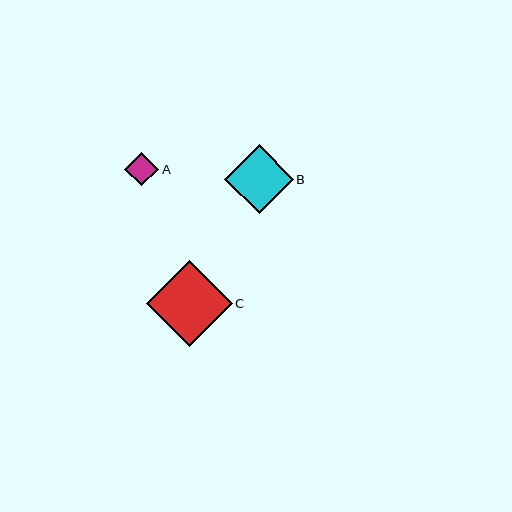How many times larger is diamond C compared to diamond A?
Diamond C is approximately 2.5 times the size of diamond A.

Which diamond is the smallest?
Diamond A is the smallest with a size of approximately 34 pixels.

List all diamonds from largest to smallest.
From largest to smallest: C, B, A.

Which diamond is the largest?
Diamond C is the largest with a size of approximately 86 pixels.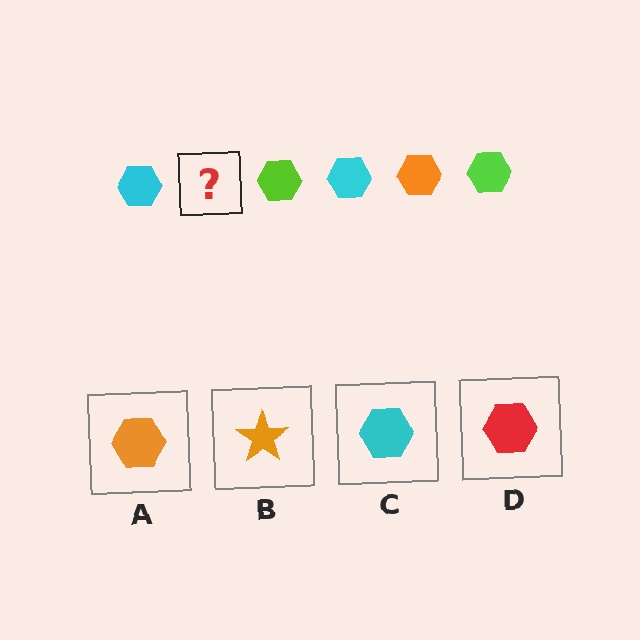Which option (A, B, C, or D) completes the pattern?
A.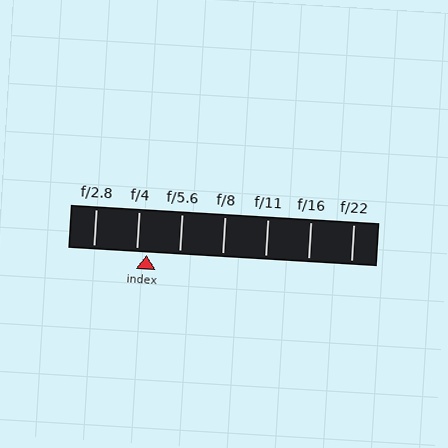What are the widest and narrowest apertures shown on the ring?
The widest aperture shown is f/2.8 and the narrowest is f/22.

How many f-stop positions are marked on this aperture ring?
There are 7 f-stop positions marked.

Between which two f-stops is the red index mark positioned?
The index mark is between f/4 and f/5.6.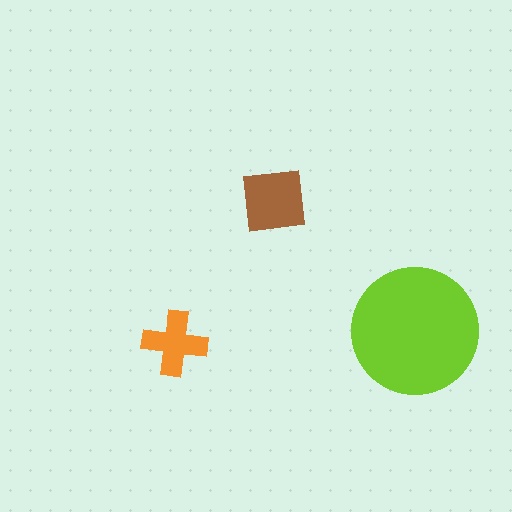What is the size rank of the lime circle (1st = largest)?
1st.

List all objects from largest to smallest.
The lime circle, the brown square, the orange cross.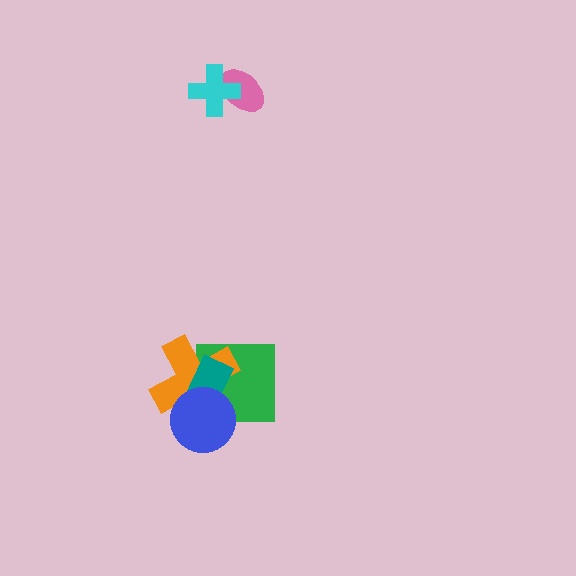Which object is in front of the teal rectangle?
The blue circle is in front of the teal rectangle.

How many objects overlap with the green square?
3 objects overlap with the green square.